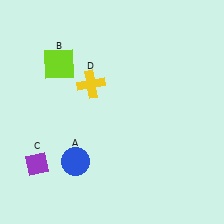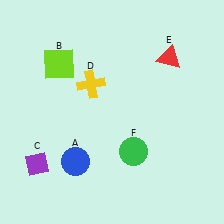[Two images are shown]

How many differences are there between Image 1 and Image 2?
There are 2 differences between the two images.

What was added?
A red triangle (E), a green circle (F) were added in Image 2.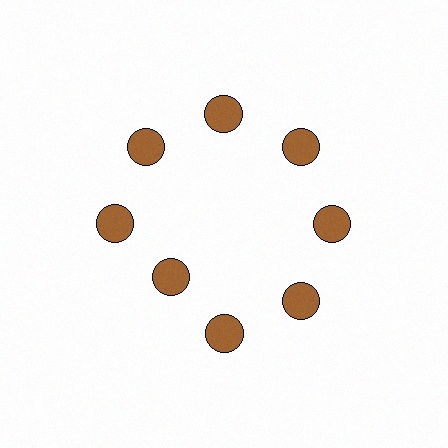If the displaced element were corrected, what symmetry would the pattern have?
It would have 8-fold rotational symmetry — the pattern would map onto itself every 45 degrees.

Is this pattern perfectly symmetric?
No. The 8 brown circles are arranged in a ring, but one element near the 8 o'clock position is pulled inward toward the center, breaking the 8-fold rotational symmetry.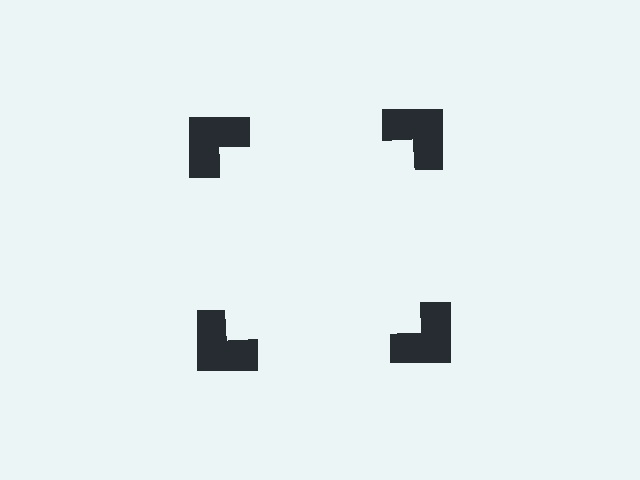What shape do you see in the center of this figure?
An illusory square — its edges are inferred from the aligned wedge cuts in the notched squares, not physically drawn.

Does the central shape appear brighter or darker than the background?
It typically appears slightly brighter than the background, even though no actual brightness change is drawn.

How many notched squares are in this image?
There are 4 — one at each vertex of the illusory square.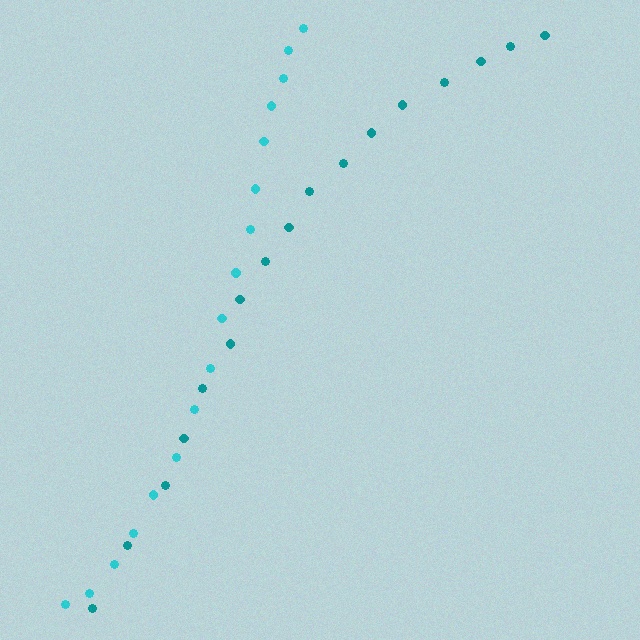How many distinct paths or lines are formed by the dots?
There are 2 distinct paths.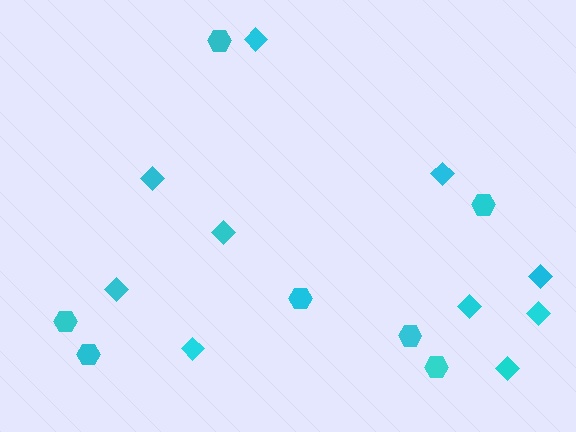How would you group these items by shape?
There are 2 groups: one group of diamonds (10) and one group of hexagons (7).